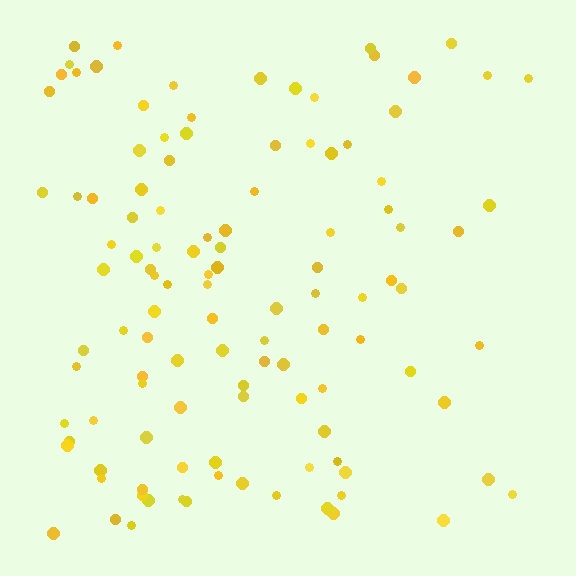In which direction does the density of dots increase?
From right to left, with the left side densest.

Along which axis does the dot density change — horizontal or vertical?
Horizontal.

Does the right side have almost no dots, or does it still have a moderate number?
Still a moderate number, just noticeably fewer than the left.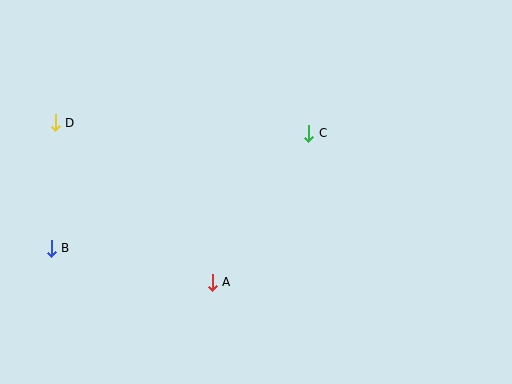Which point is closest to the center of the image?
Point C at (309, 133) is closest to the center.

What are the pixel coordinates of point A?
Point A is at (212, 282).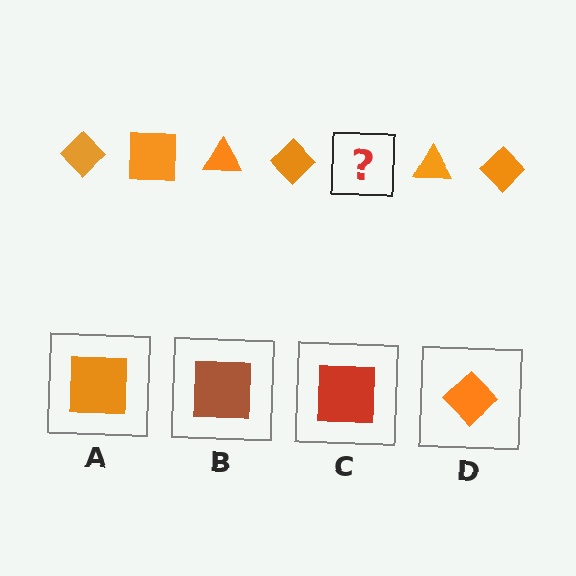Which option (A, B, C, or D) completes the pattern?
A.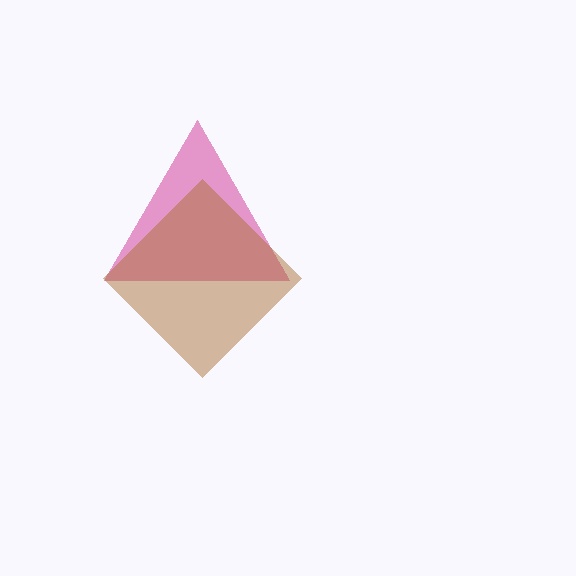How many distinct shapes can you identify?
There are 2 distinct shapes: a pink triangle, a brown diamond.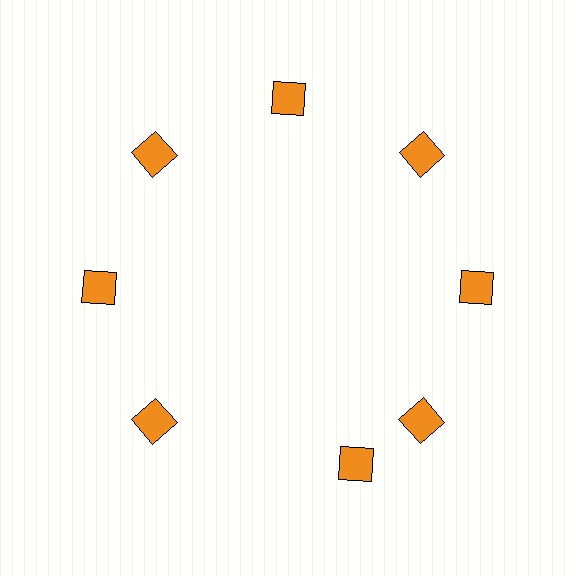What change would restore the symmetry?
The symmetry would be restored by rotating it back into even spacing with its neighbors so that all 8 diamonds sit at equal angles and equal distance from the center.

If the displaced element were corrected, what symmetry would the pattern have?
It would have 8-fold rotational symmetry — the pattern would map onto itself every 45 degrees.